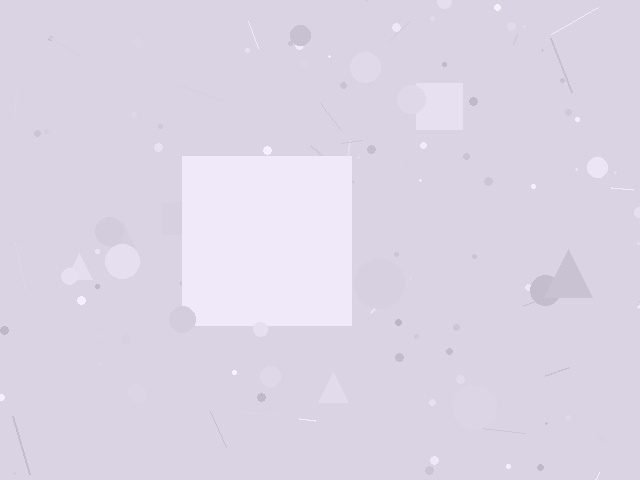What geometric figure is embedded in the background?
A square is embedded in the background.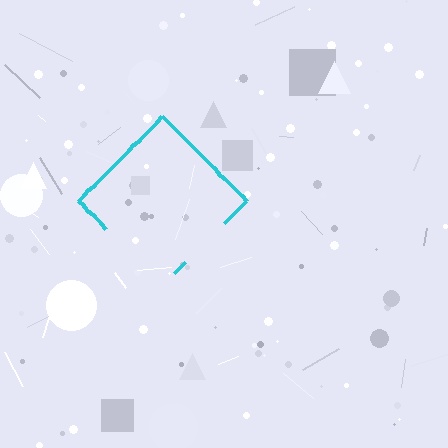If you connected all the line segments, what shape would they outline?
They would outline a diamond.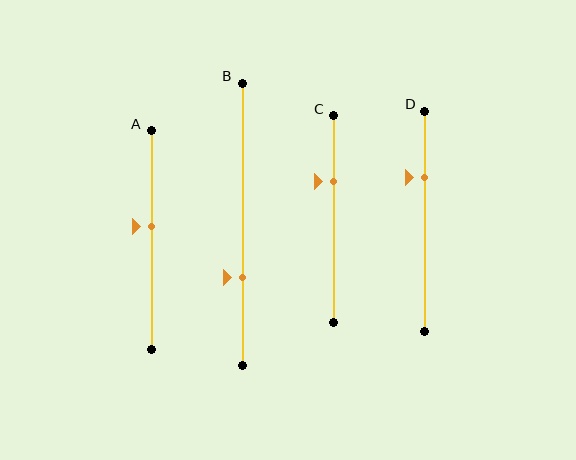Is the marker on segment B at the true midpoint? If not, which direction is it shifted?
No, the marker on segment B is shifted downward by about 19% of the segment length.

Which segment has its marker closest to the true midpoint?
Segment A has its marker closest to the true midpoint.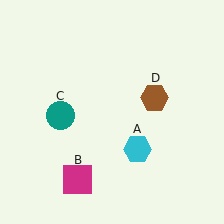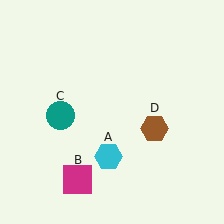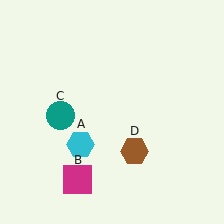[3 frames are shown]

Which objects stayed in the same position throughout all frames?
Magenta square (object B) and teal circle (object C) remained stationary.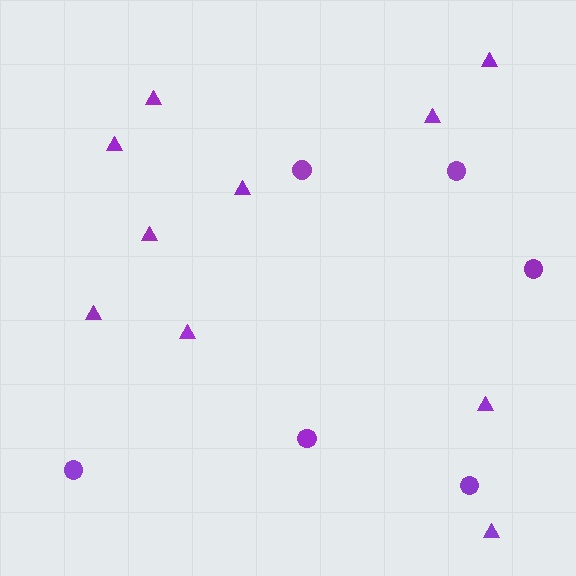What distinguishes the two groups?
There are 2 groups: one group of circles (6) and one group of triangles (10).